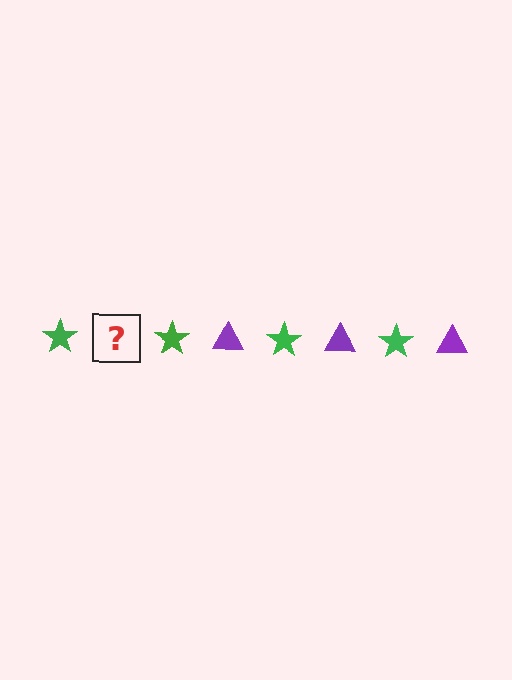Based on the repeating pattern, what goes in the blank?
The blank should be a purple triangle.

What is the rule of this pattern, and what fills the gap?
The rule is that the pattern alternates between green star and purple triangle. The gap should be filled with a purple triangle.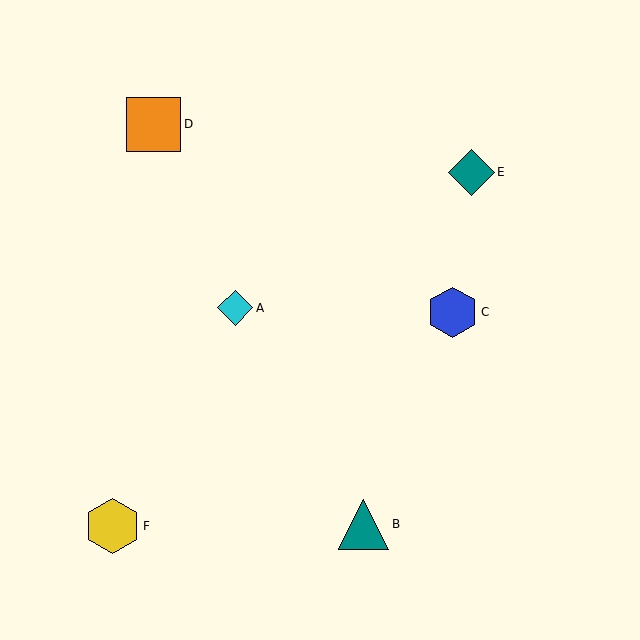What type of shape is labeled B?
Shape B is a teal triangle.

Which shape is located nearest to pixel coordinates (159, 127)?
The orange square (labeled D) at (154, 124) is nearest to that location.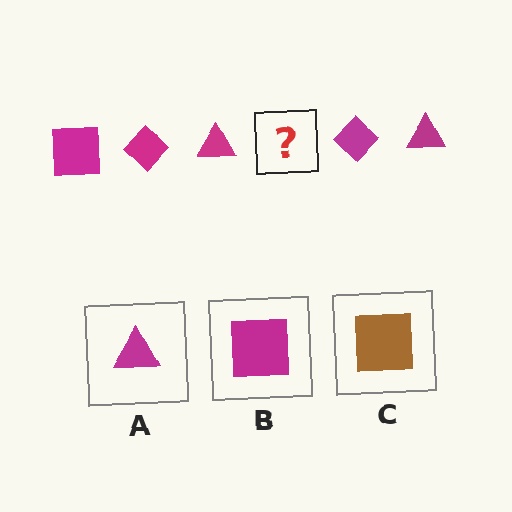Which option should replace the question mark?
Option B.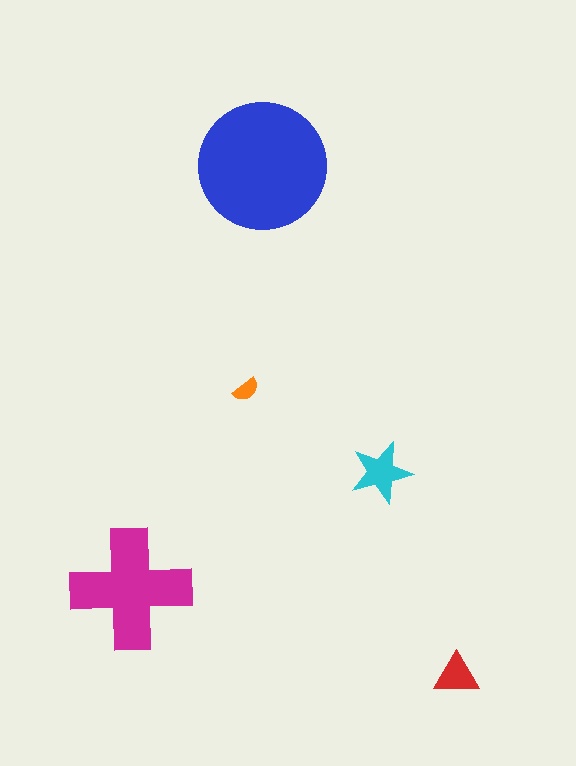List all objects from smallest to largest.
The orange semicircle, the red triangle, the cyan star, the magenta cross, the blue circle.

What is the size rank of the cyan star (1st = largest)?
3rd.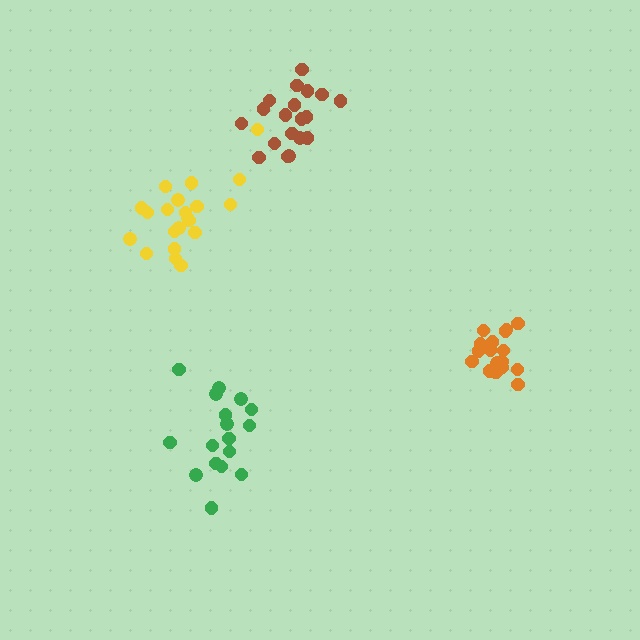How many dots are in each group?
Group 1: 18 dots, Group 2: 21 dots, Group 3: 17 dots, Group 4: 19 dots (75 total).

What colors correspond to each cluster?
The clusters are colored: green, yellow, orange, brown.